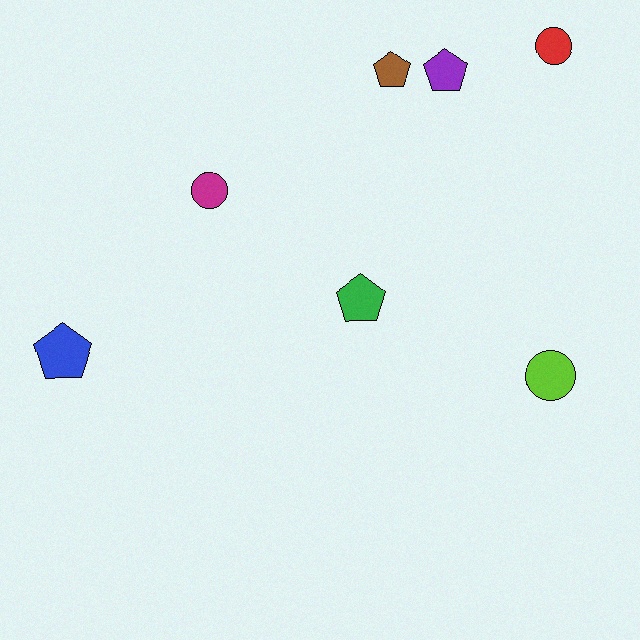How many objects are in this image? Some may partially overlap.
There are 7 objects.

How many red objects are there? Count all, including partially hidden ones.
There is 1 red object.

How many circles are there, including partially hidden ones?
There are 3 circles.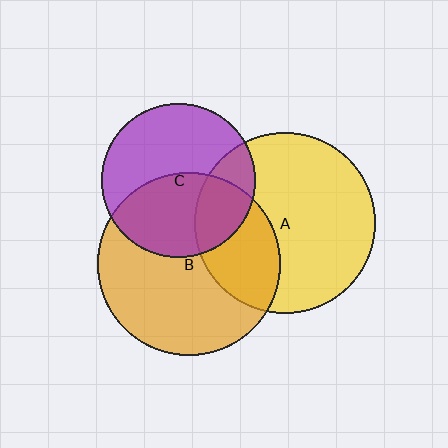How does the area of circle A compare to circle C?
Approximately 1.4 times.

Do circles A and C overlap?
Yes.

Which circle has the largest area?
Circle B (orange).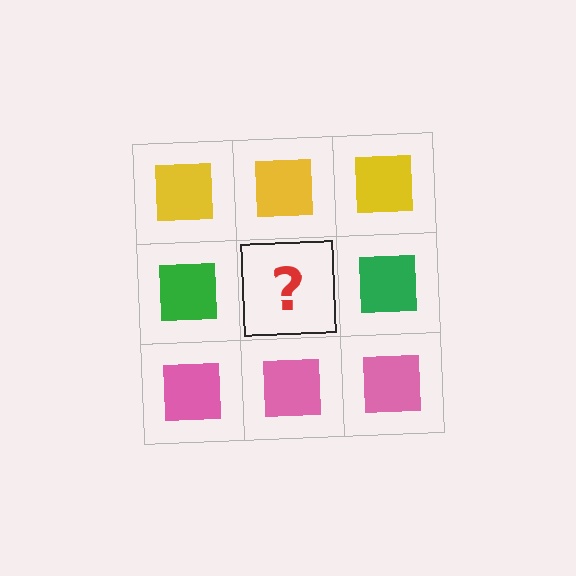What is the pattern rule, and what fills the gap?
The rule is that each row has a consistent color. The gap should be filled with a green square.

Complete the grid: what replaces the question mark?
The question mark should be replaced with a green square.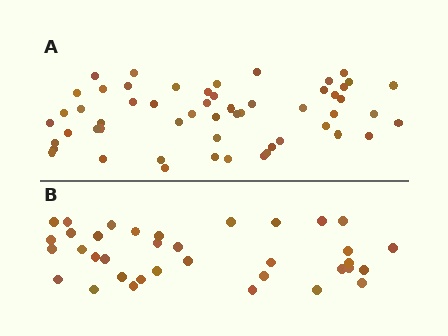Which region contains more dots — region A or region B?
Region A (the top region) has more dots.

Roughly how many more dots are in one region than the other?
Region A has approximately 20 more dots than region B.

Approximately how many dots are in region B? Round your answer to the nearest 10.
About 40 dots. (The exact count is 36, which rounds to 40.)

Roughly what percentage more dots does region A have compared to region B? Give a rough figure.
About 55% more.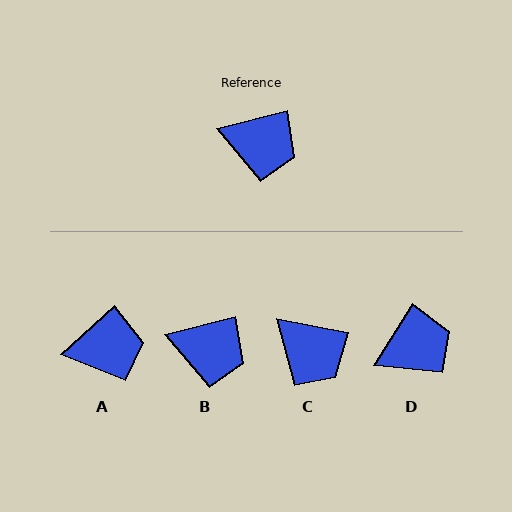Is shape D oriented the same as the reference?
No, it is off by about 44 degrees.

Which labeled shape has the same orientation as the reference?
B.